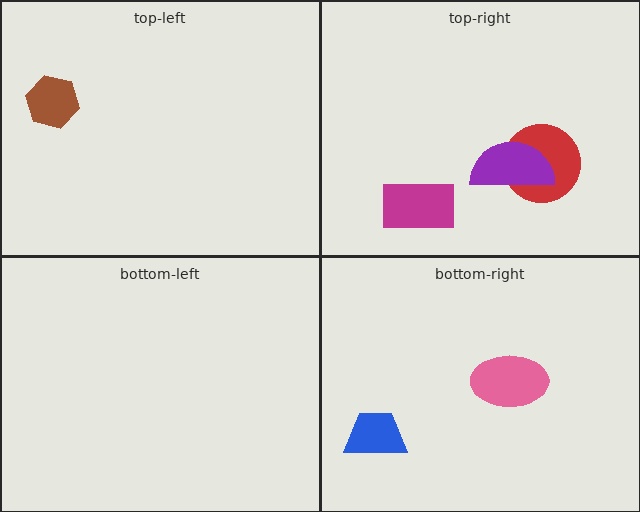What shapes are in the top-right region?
The magenta rectangle, the red circle, the purple semicircle.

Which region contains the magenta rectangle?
The top-right region.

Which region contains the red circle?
The top-right region.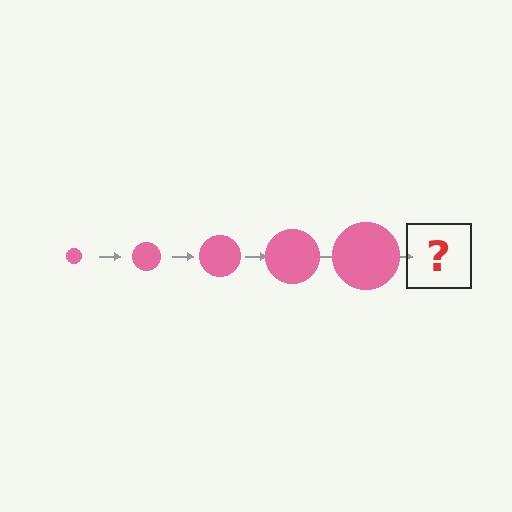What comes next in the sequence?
The next element should be a pink circle, larger than the previous one.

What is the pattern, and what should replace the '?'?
The pattern is that the circle gets progressively larger each step. The '?' should be a pink circle, larger than the previous one.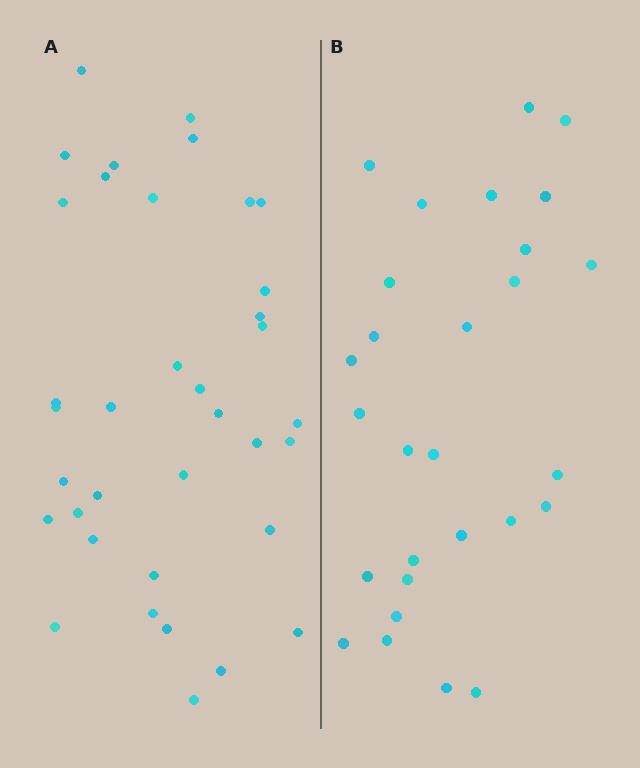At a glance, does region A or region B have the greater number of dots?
Region A (the left region) has more dots.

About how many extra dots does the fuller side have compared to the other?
Region A has roughly 8 or so more dots than region B.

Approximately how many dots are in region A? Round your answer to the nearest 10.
About 40 dots. (The exact count is 36, which rounds to 40.)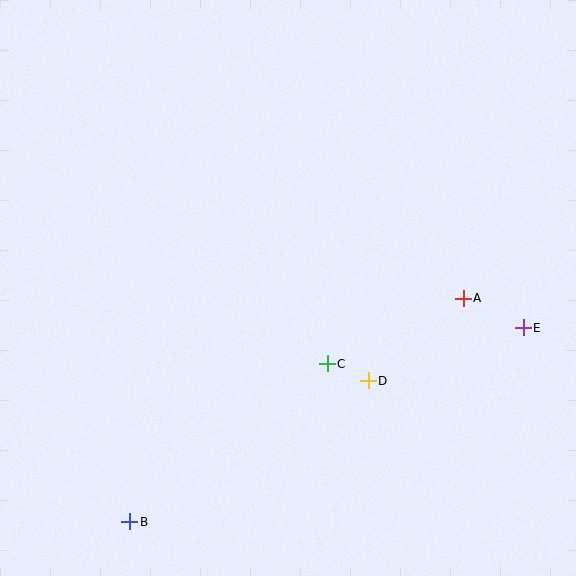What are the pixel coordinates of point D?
Point D is at (368, 381).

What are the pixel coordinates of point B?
Point B is at (130, 522).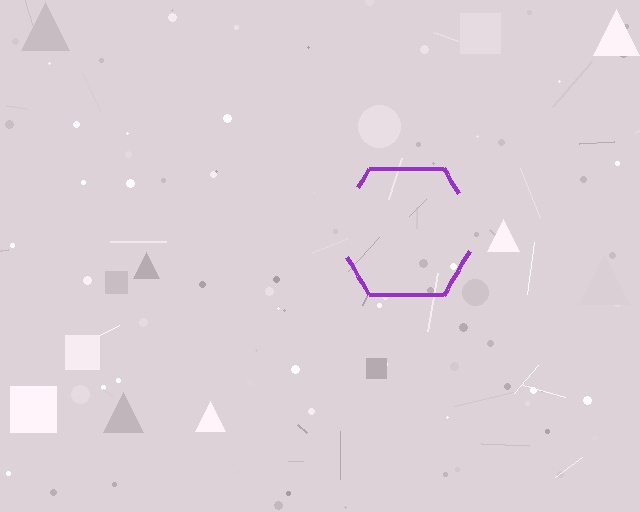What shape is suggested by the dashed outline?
The dashed outline suggests a hexagon.